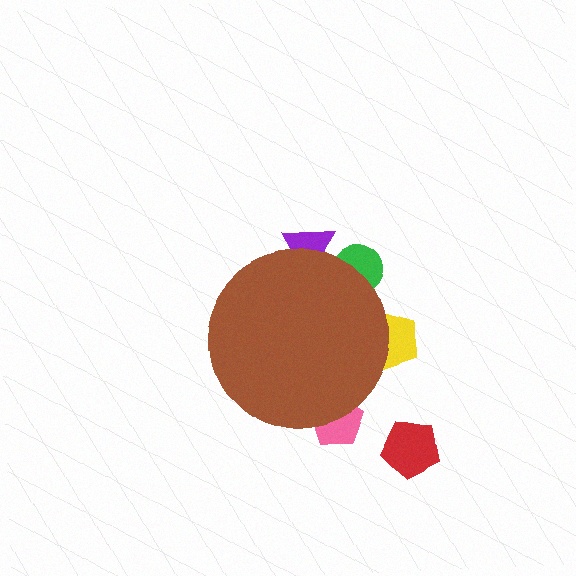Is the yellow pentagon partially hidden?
Yes, the yellow pentagon is partially hidden behind the brown circle.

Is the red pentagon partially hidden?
No, the red pentagon is fully visible.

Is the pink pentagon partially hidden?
Yes, the pink pentagon is partially hidden behind the brown circle.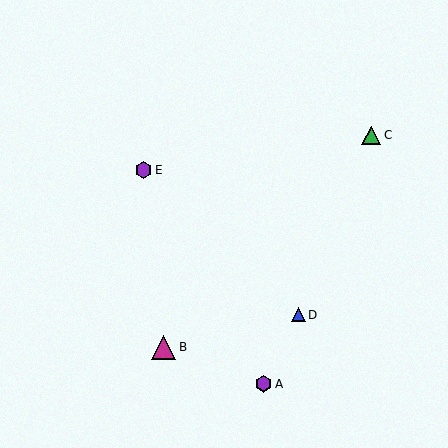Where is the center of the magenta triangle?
The center of the magenta triangle is at (164, 347).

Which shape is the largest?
The magenta triangle (labeled B) is the largest.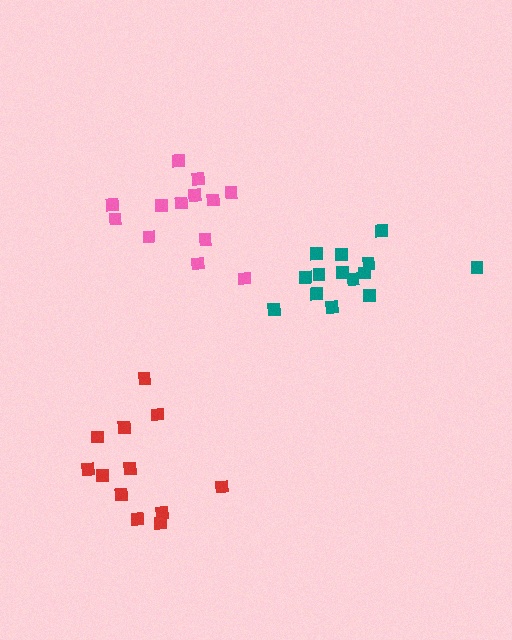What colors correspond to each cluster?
The clusters are colored: teal, pink, red.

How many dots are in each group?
Group 1: 14 dots, Group 2: 13 dots, Group 3: 12 dots (39 total).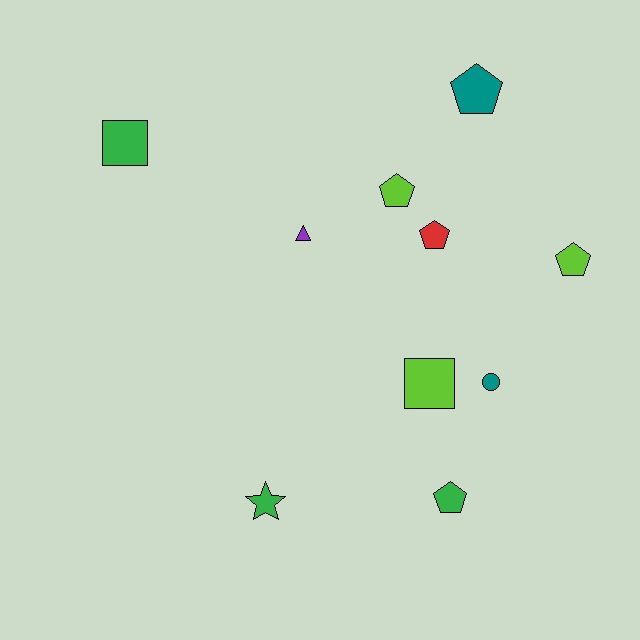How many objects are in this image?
There are 10 objects.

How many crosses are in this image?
There are no crosses.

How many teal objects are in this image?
There are 2 teal objects.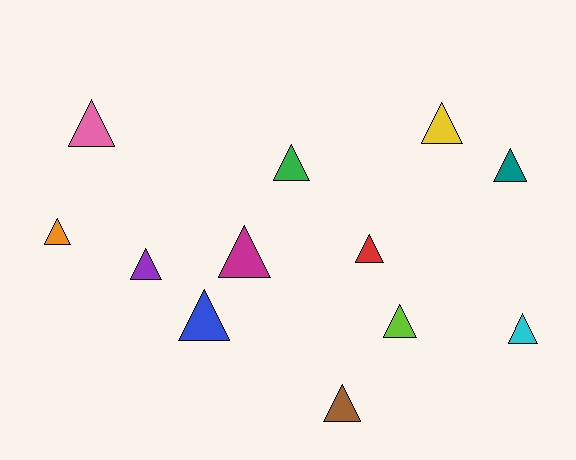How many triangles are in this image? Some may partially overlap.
There are 12 triangles.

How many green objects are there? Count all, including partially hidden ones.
There is 1 green object.